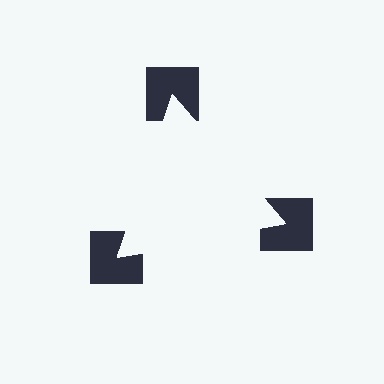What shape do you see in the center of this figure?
An illusory triangle — its edges are inferred from the aligned wedge cuts in the notched squares, not physically drawn.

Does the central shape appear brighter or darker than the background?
It typically appears slightly brighter than the background, even though no actual brightness change is drawn.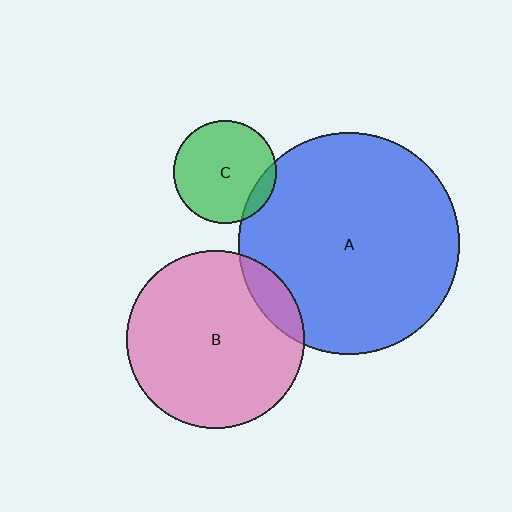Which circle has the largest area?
Circle A (blue).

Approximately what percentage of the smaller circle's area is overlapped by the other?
Approximately 10%.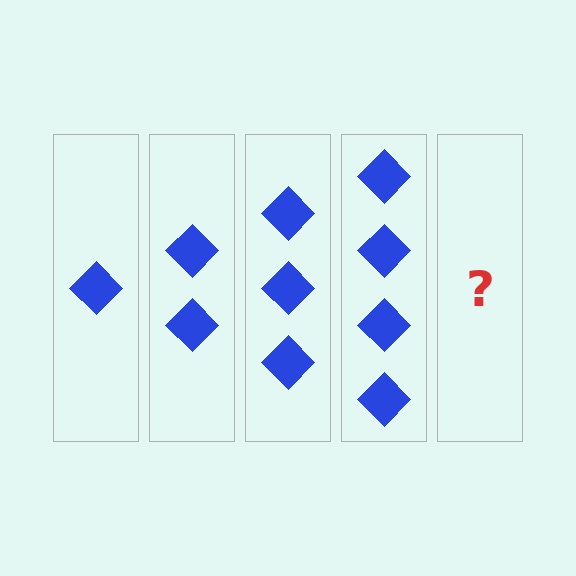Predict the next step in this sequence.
The next step is 5 diamonds.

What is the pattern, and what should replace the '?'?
The pattern is that each step adds one more diamond. The '?' should be 5 diamonds.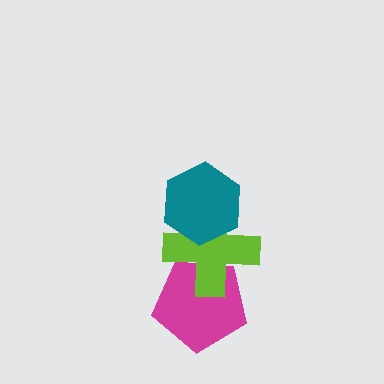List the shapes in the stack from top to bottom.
From top to bottom: the teal hexagon, the lime cross, the magenta pentagon.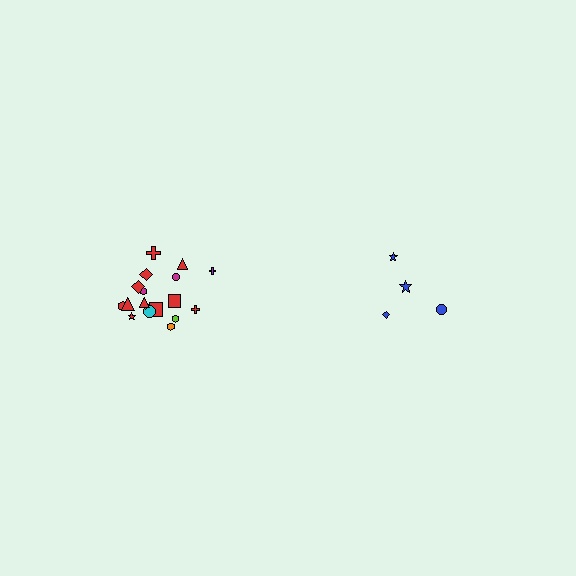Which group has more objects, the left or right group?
The left group.